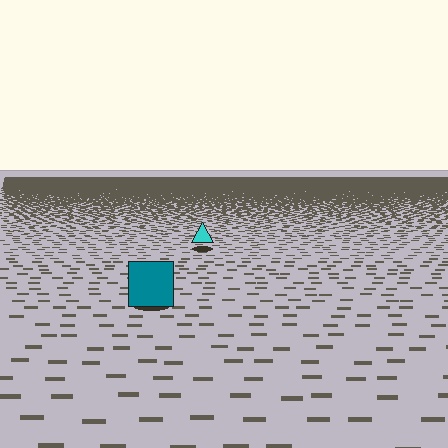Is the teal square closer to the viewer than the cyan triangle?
Yes. The teal square is closer — you can tell from the texture gradient: the ground texture is coarser near it.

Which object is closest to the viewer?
The teal square is closest. The texture marks near it are larger and more spread out.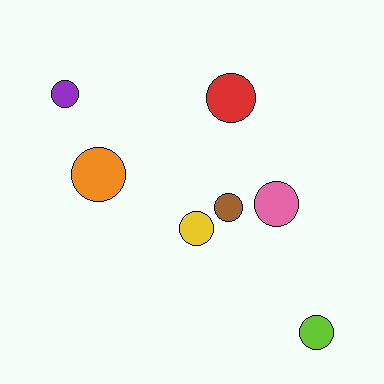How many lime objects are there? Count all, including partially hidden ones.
There is 1 lime object.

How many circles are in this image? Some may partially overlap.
There are 7 circles.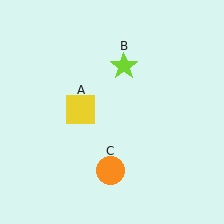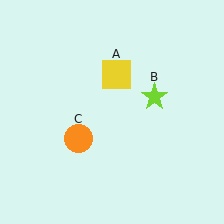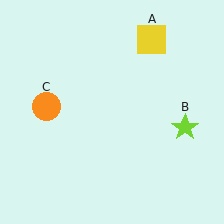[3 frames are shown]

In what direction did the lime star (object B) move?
The lime star (object B) moved down and to the right.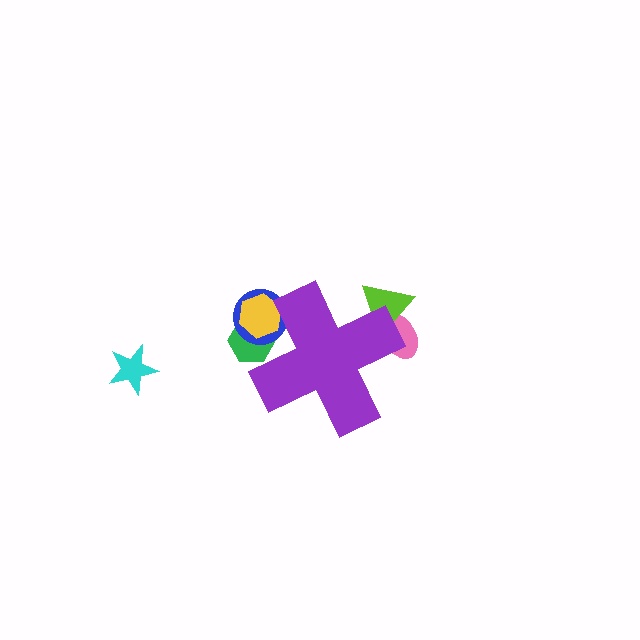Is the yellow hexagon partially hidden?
Yes, the yellow hexagon is partially hidden behind the purple cross.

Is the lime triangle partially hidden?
Yes, the lime triangle is partially hidden behind the purple cross.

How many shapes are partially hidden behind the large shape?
5 shapes are partially hidden.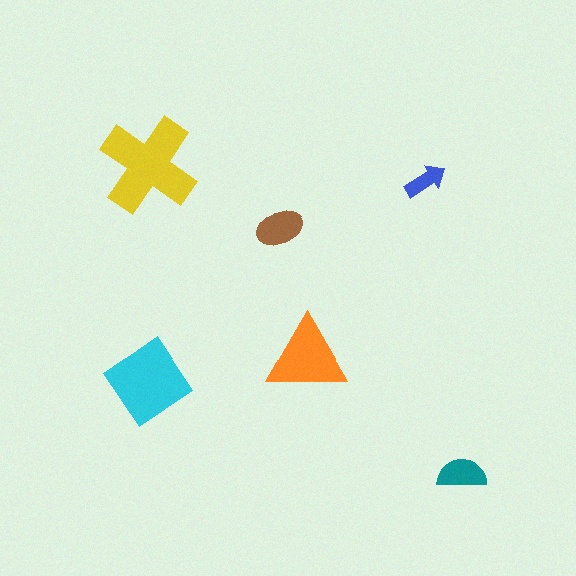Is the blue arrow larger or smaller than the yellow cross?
Smaller.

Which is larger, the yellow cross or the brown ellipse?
The yellow cross.